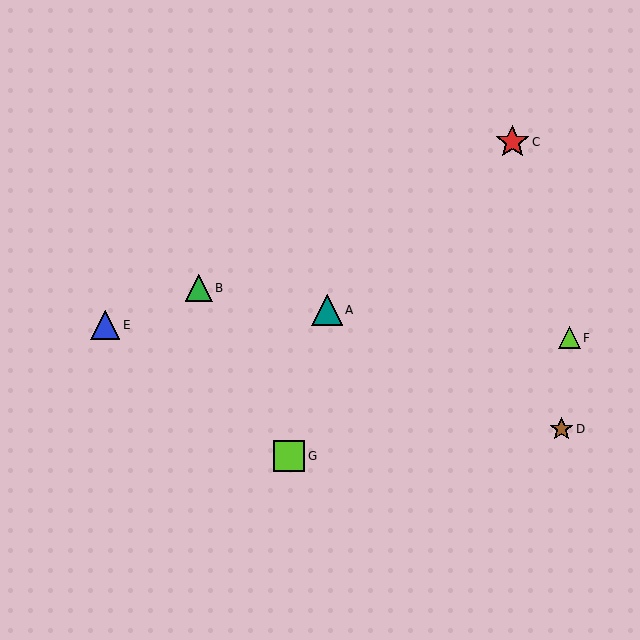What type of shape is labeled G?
Shape G is a lime square.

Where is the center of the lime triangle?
The center of the lime triangle is at (569, 338).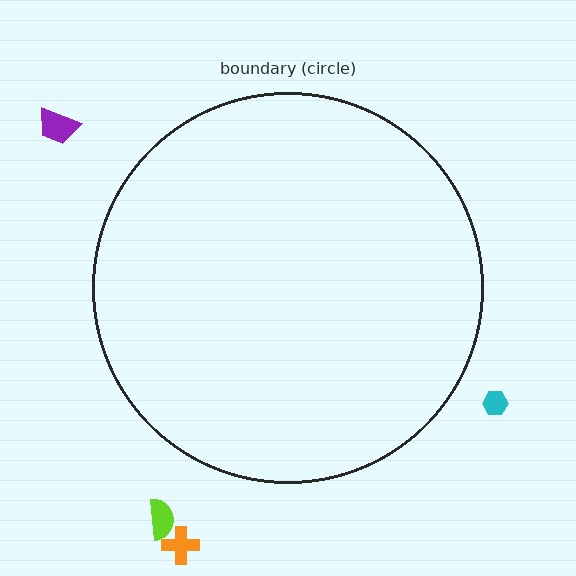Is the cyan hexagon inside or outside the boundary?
Outside.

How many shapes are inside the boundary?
0 inside, 4 outside.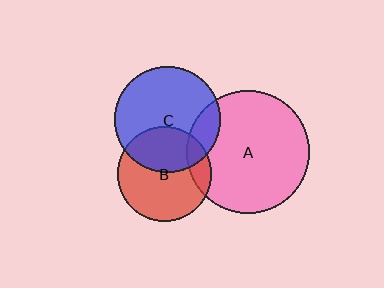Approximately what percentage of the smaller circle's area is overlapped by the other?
Approximately 15%.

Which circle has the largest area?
Circle A (pink).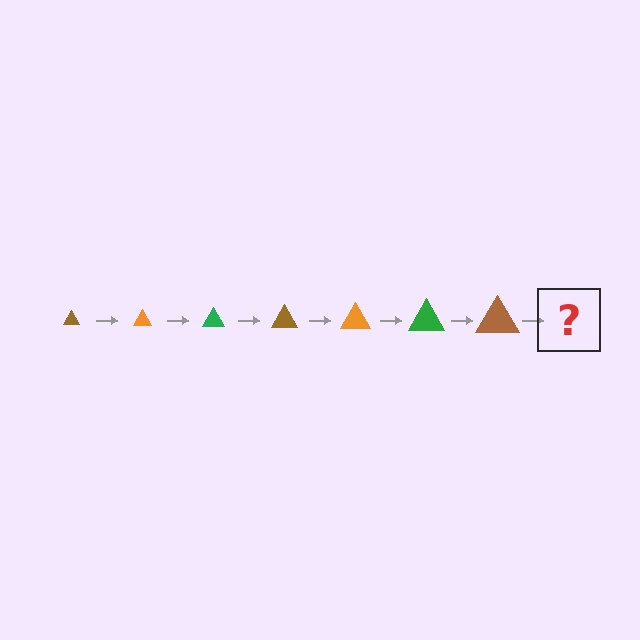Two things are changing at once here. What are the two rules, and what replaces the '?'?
The two rules are that the triangle grows larger each step and the color cycles through brown, orange, and green. The '?' should be an orange triangle, larger than the previous one.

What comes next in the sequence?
The next element should be an orange triangle, larger than the previous one.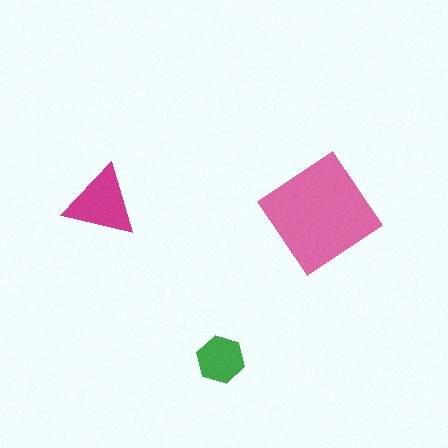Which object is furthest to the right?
The pink diamond is rightmost.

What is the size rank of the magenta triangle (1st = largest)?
2nd.